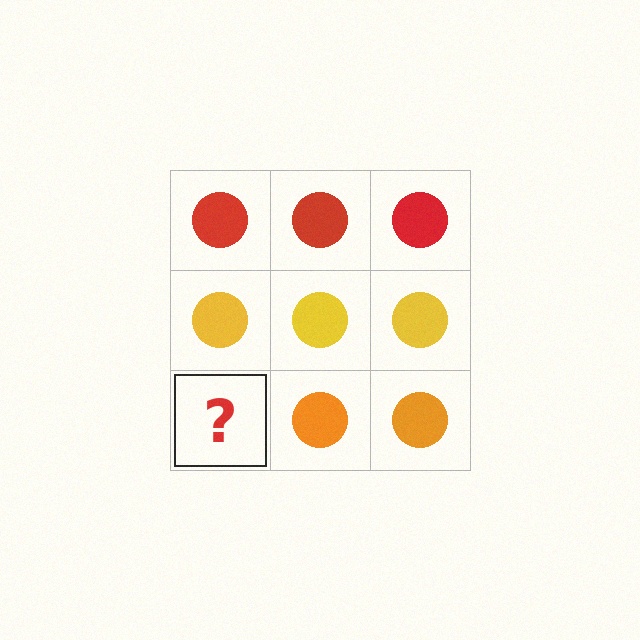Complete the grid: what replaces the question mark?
The question mark should be replaced with an orange circle.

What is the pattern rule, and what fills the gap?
The rule is that each row has a consistent color. The gap should be filled with an orange circle.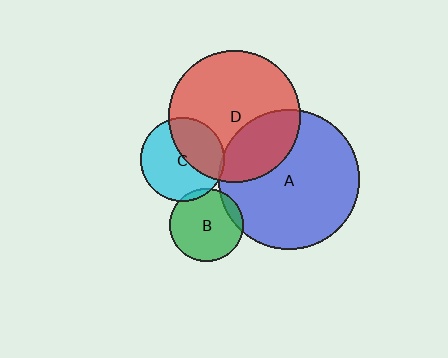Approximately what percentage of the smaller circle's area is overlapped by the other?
Approximately 10%.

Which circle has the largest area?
Circle A (blue).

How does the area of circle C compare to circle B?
Approximately 1.3 times.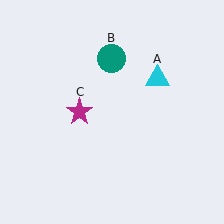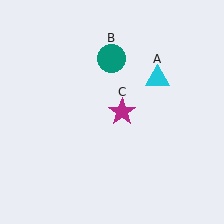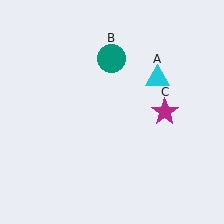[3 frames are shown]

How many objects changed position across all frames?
1 object changed position: magenta star (object C).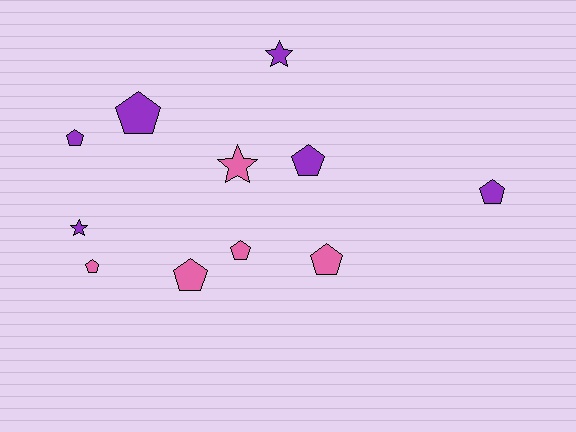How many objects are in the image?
There are 11 objects.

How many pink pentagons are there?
There are 4 pink pentagons.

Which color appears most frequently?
Purple, with 6 objects.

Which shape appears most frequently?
Pentagon, with 8 objects.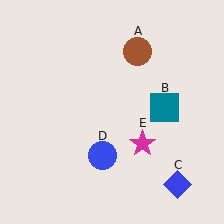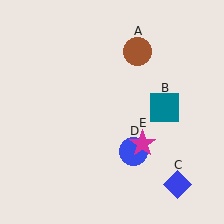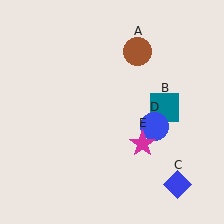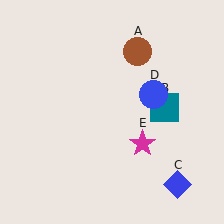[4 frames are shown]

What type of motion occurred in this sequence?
The blue circle (object D) rotated counterclockwise around the center of the scene.